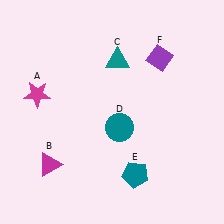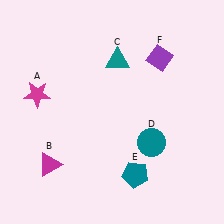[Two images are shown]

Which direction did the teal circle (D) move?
The teal circle (D) moved right.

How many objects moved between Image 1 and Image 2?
1 object moved between the two images.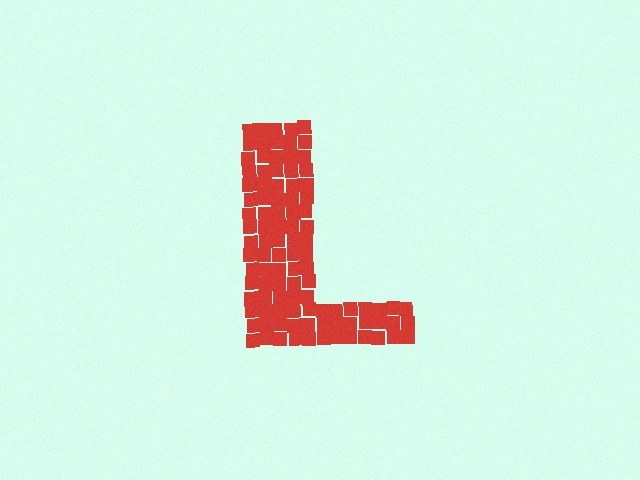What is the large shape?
The large shape is the letter L.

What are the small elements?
The small elements are squares.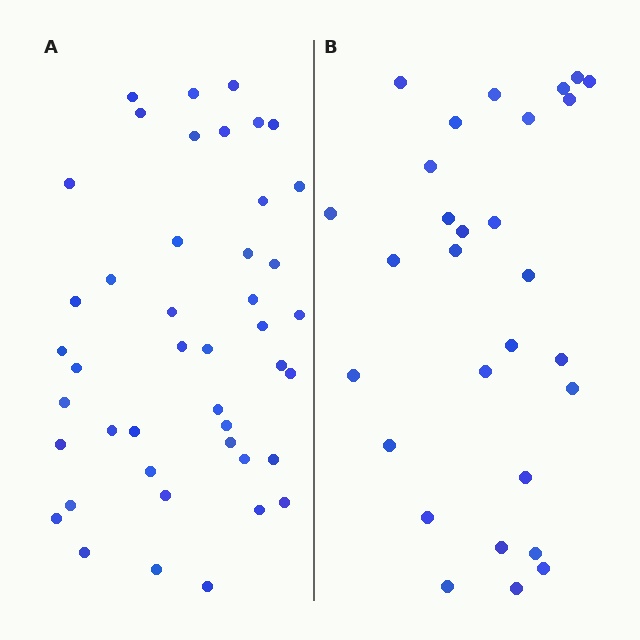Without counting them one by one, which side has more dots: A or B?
Region A (the left region) has more dots.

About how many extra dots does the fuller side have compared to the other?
Region A has approximately 15 more dots than region B.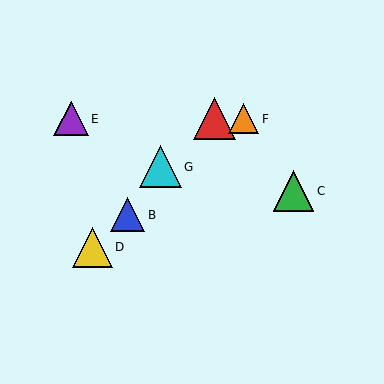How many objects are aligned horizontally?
3 objects (A, E, F) are aligned horizontally.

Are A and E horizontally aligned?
Yes, both are at y≈119.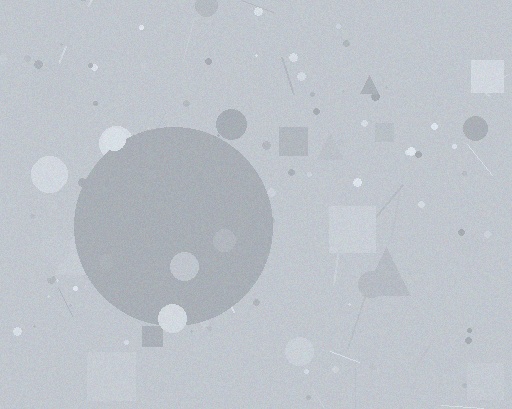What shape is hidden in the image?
A circle is hidden in the image.